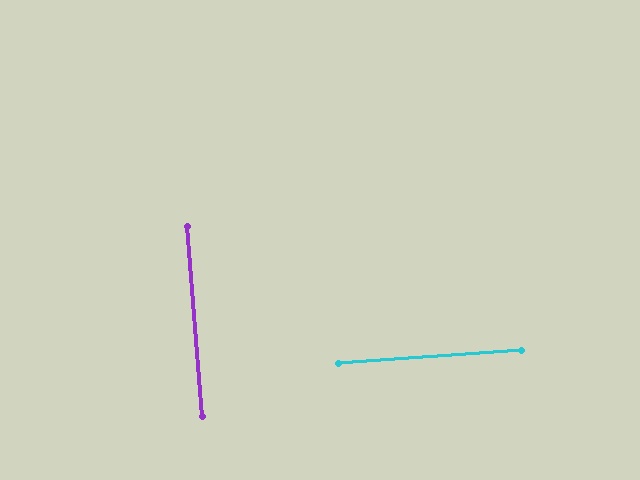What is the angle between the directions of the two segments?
Approximately 90 degrees.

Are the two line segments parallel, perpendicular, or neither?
Perpendicular — they meet at approximately 90°.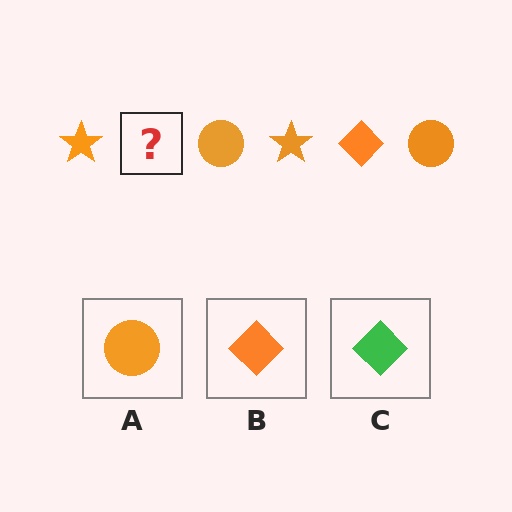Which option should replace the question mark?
Option B.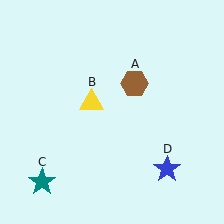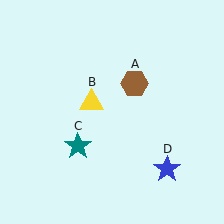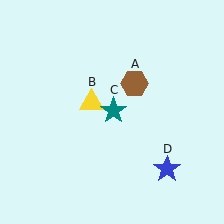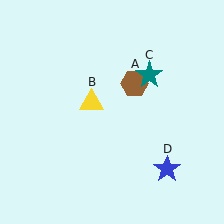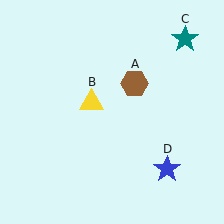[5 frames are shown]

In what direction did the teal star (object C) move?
The teal star (object C) moved up and to the right.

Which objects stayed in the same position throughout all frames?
Brown hexagon (object A) and yellow triangle (object B) and blue star (object D) remained stationary.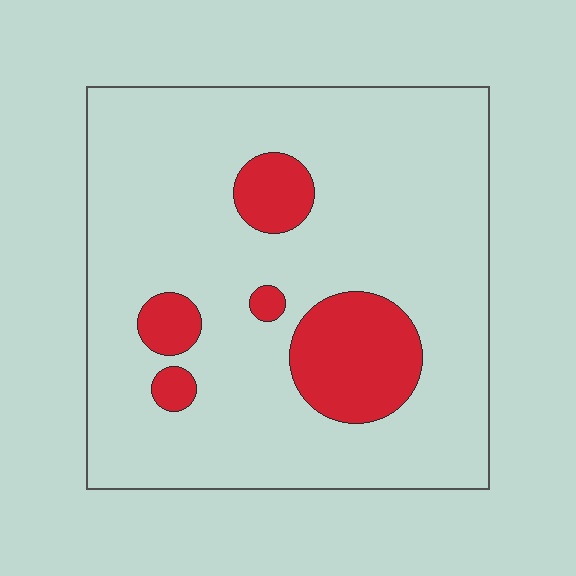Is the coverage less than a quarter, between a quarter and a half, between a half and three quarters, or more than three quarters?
Less than a quarter.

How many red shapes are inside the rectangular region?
5.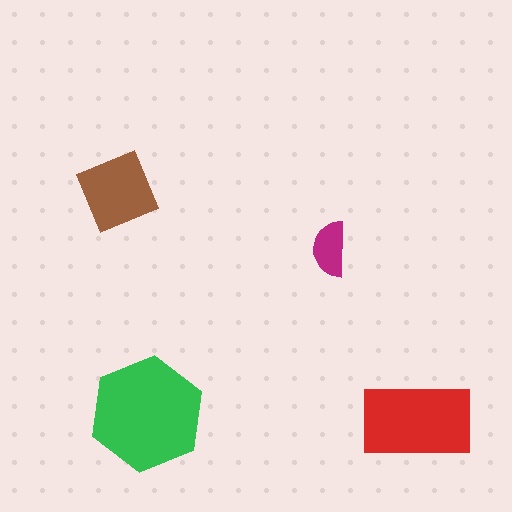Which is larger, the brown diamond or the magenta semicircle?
The brown diamond.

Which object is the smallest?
The magenta semicircle.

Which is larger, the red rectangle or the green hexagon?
The green hexagon.